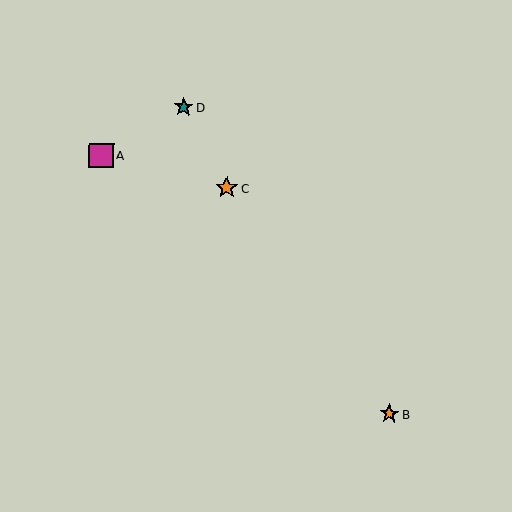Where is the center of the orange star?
The center of the orange star is at (389, 414).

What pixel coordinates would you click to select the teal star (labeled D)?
Click at (183, 107) to select the teal star D.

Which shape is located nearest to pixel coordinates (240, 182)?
The orange star (labeled C) at (227, 188) is nearest to that location.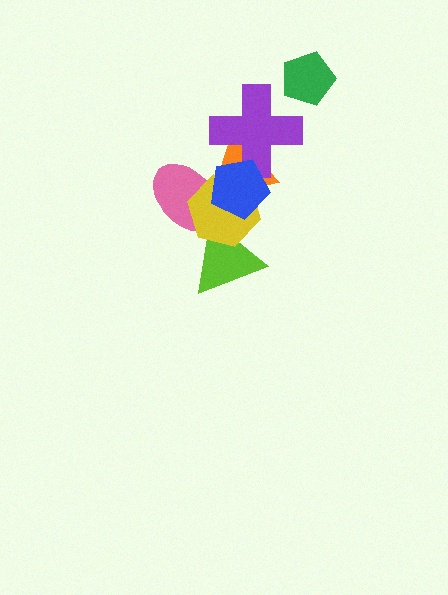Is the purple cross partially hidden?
Yes, it is partially covered by another shape.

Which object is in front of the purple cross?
The blue pentagon is in front of the purple cross.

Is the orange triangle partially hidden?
Yes, it is partially covered by another shape.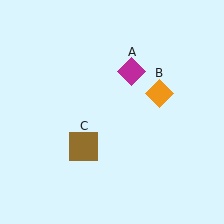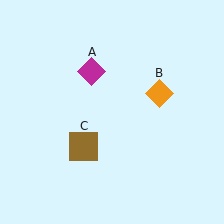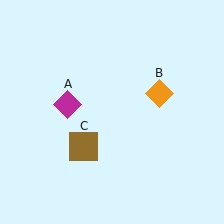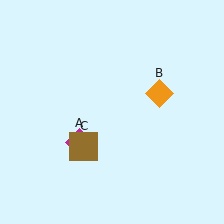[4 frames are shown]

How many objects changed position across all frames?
1 object changed position: magenta diamond (object A).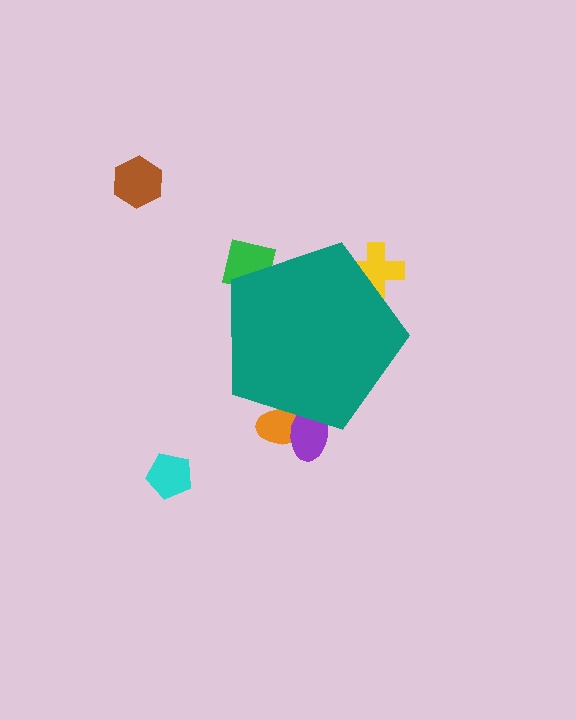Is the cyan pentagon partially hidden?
No, the cyan pentagon is fully visible.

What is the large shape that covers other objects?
A teal pentagon.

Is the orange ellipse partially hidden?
Yes, the orange ellipse is partially hidden behind the teal pentagon.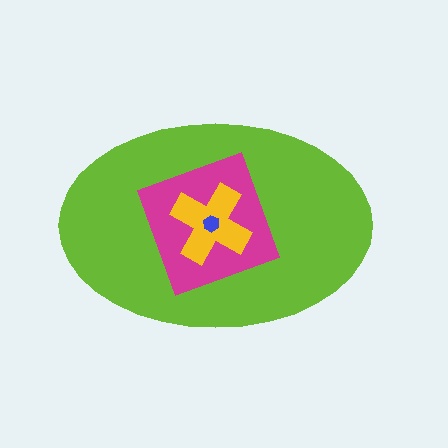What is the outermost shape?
The lime ellipse.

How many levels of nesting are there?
4.